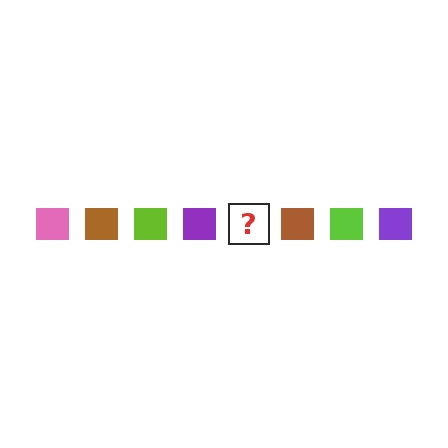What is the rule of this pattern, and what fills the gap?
The rule is that the pattern cycles through pink, brown, lime, purple squares. The gap should be filled with a pink square.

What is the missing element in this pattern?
The missing element is a pink square.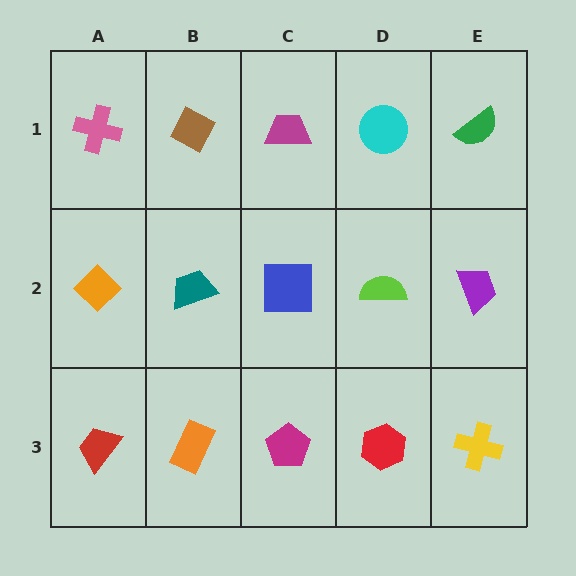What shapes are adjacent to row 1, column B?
A teal trapezoid (row 2, column B), a pink cross (row 1, column A), a magenta trapezoid (row 1, column C).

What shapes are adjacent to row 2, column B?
A brown diamond (row 1, column B), an orange rectangle (row 3, column B), an orange diamond (row 2, column A), a blue square (row 2, column C).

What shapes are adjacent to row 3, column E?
A purple trapezoid (row 2, column E), a red hexagon (row 3, column D).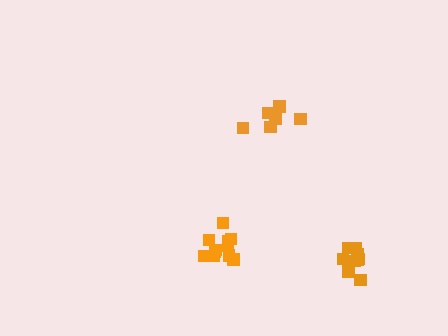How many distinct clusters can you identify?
There are 3 distinct clusters.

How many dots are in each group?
Group 1: 6 dots, Group 2: 10 dots, Group 3: 11 dots (27 total).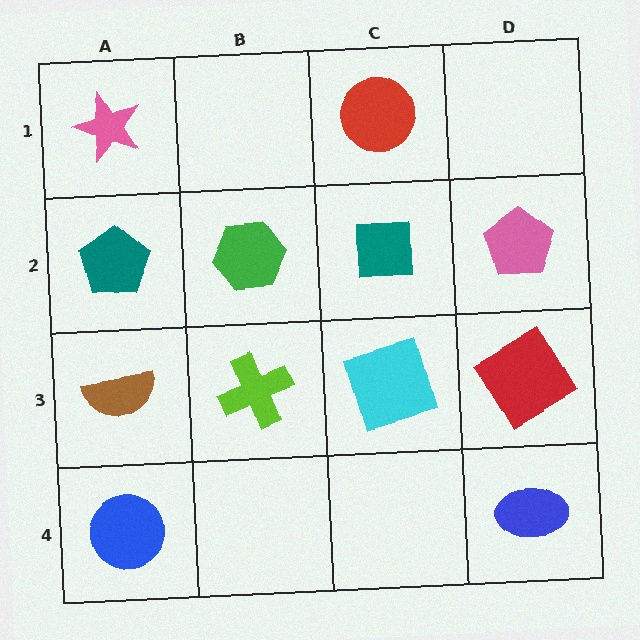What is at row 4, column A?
A blue circle.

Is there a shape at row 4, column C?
No, that cell is empty.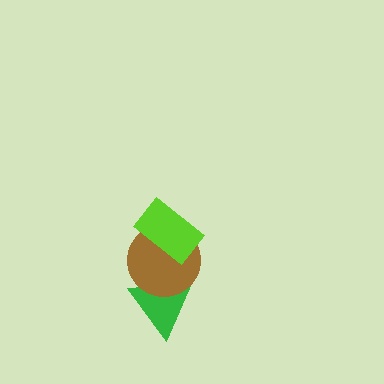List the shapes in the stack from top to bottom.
From top to bottom: the lime rectangle, the brown circle, the green triangle.